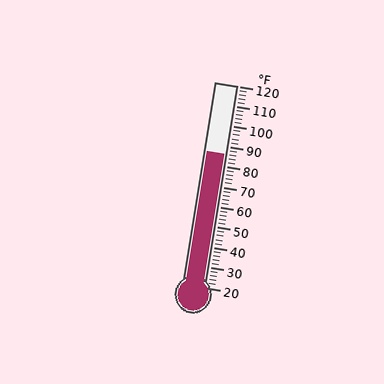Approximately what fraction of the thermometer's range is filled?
The thermometer is filled to approximately 65% of its range.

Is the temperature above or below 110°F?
The temperature is below 110°F.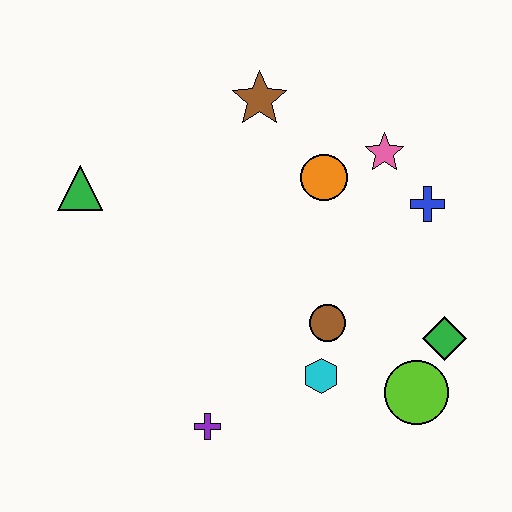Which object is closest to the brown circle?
The cyan hexagon is closest to the brown circle.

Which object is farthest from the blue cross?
The green triangle is farthest from the blue cross.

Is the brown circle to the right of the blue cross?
No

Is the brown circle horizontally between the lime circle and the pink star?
No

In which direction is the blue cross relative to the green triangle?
The blue cross is to the right of the green triangle.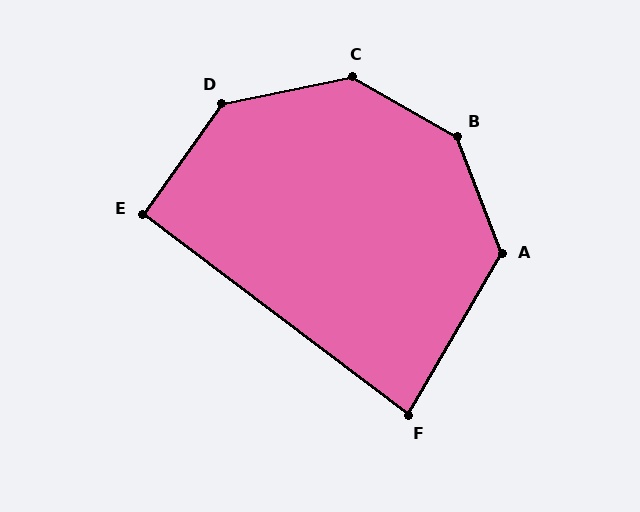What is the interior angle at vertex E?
Approximately 92 degrees (approximately right).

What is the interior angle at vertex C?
Approximately 139 degrees (obtuse).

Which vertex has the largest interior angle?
B, at approximately 141 degrees.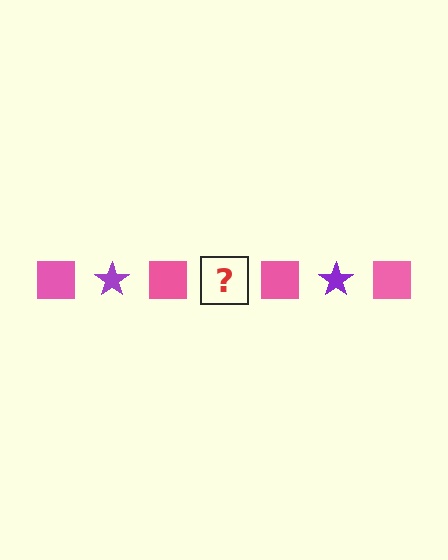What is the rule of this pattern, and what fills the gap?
The rule is that the pattern alternates between pink square and purple star. The gap should be filled with a purple star.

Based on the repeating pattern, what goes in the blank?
The blank should be a purple star.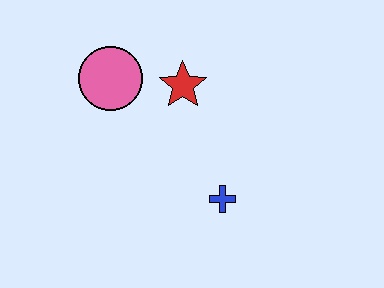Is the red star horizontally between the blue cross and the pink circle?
Yes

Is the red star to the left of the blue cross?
Yes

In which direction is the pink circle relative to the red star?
The pink circle is to the left of the red star.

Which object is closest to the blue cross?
The red star is closest to the blue cross.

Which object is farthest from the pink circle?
The blue cross is farthest from the pink circle.